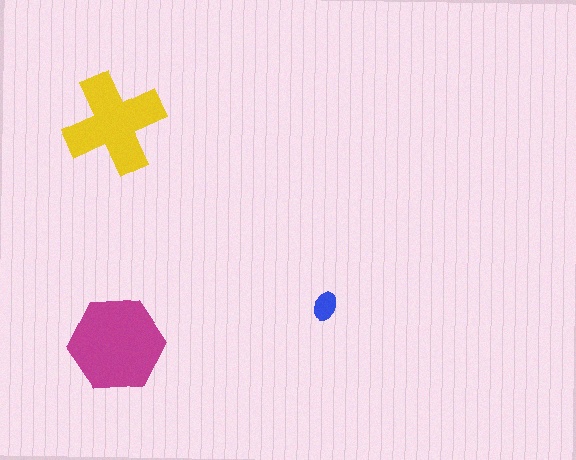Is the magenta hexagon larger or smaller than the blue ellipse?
Larger.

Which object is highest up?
The yellow cross is topmost.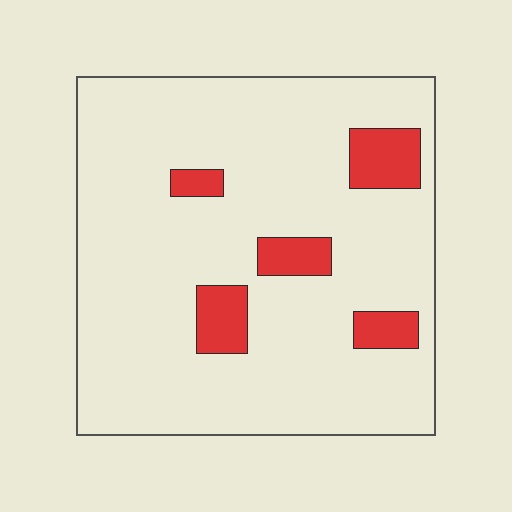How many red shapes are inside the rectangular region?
5.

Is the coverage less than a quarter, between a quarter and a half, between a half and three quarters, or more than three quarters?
Less than a quarter.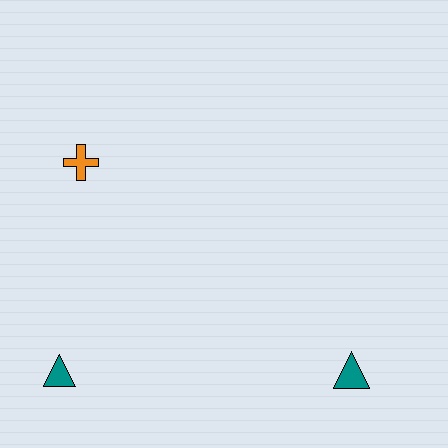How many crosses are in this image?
There is 1 cross.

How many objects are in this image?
There are 3 objects.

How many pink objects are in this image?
There are no pink objects.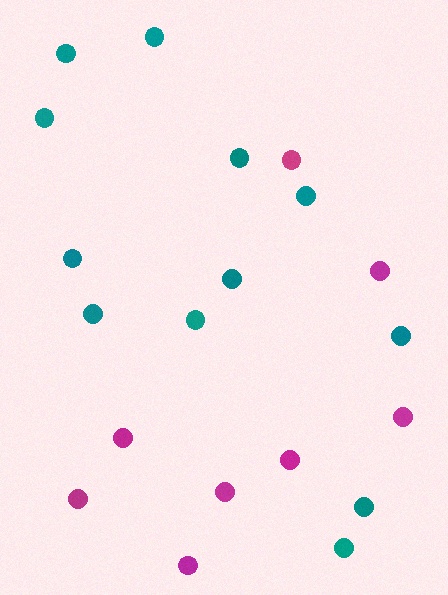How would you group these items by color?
There are 2 groups: one group of magenta circles (8) and one group of teal circles (12).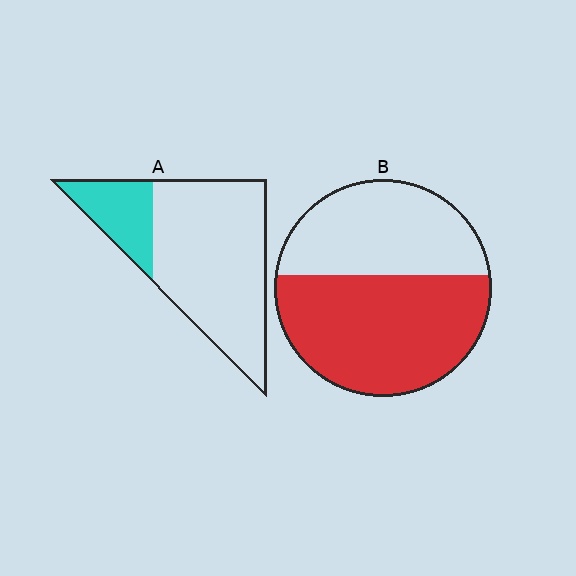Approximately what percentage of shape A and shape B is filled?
A is approximately 25% and B is approximately 60%.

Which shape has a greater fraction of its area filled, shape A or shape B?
Shape B.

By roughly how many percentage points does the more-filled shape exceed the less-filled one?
By roughly 35 percentage points (B over A).